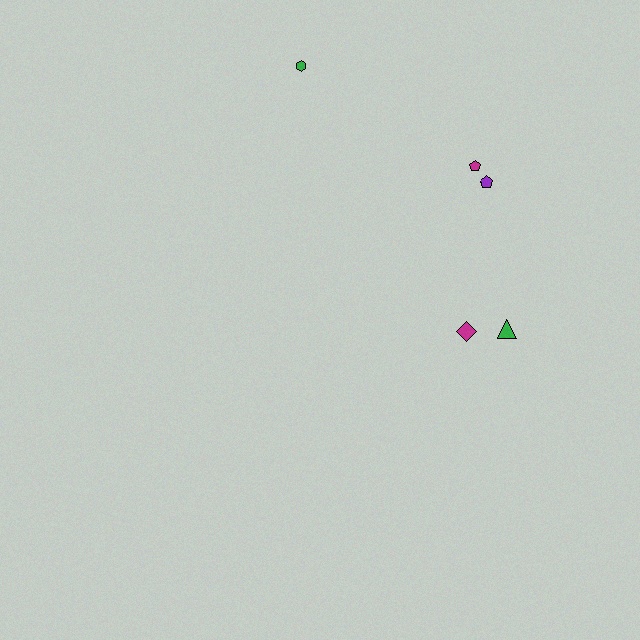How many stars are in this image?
There are no stars.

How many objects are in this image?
There are 5 objects.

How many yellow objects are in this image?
There are no yellow objects.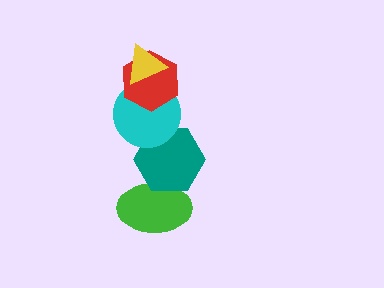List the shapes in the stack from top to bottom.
From top to bottom: the yellow triangle, the red hexagon, the cyan circle, the teal hexagon, the green ellipse.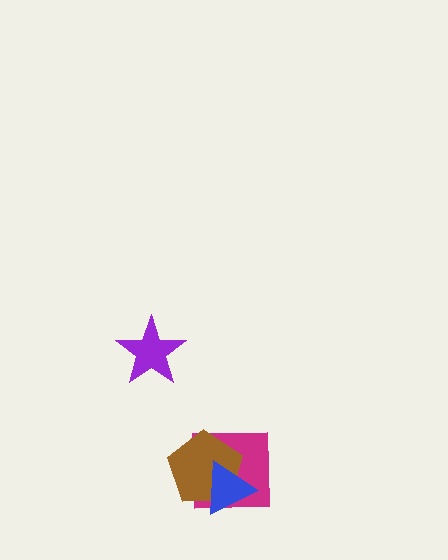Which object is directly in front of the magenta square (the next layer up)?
The brown pentagon is directly in front of the magenta square.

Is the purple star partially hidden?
No, no other shape covers it.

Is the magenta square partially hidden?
Yes, it is partially covered by another shape.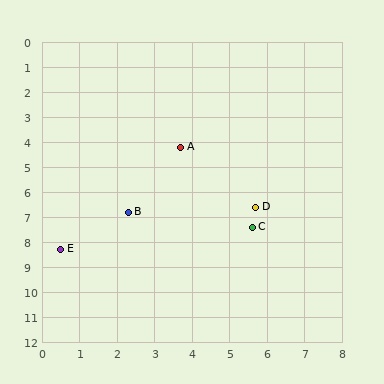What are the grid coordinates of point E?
Point E is at approximately (0.5, 8.3).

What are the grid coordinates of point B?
Point B is at approximately (2.3, 6.8).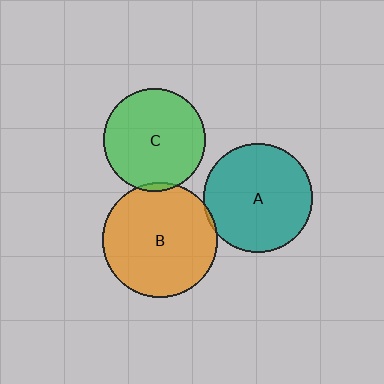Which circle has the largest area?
Circle B (orange).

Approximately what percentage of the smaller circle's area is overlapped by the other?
Approximately 5%.